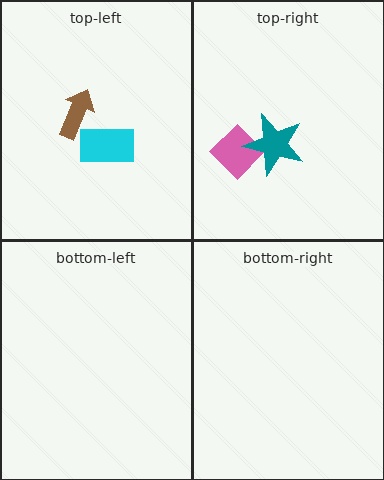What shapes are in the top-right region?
The pink diamond, the teal star.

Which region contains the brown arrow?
The top-left region.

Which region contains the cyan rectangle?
The top-left region.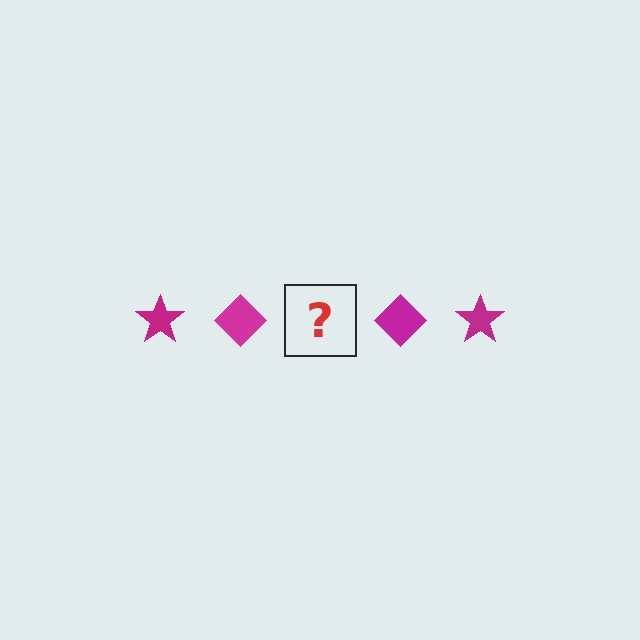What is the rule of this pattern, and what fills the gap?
The rule is that the pattern cycles through star, diamond shapes in magenta. The gap should be filled with a magenta star.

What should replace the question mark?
The question mark should be replaced with a magenta star.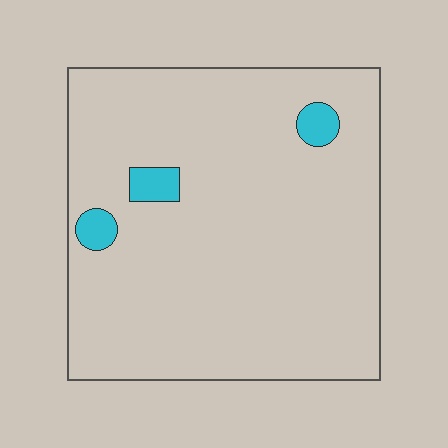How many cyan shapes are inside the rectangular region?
3.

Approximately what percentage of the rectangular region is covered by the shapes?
Approximately 5%.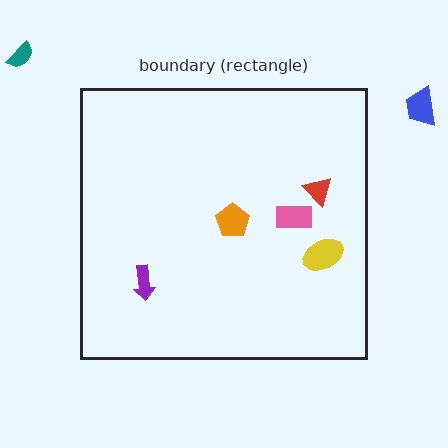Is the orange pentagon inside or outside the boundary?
Inside.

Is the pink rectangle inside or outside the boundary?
Inside.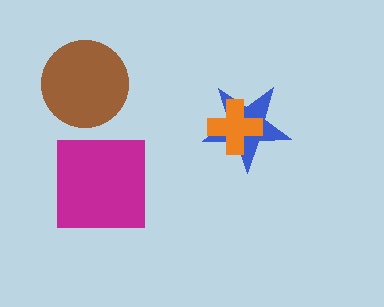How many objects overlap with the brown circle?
0 objects overlap with the brown circle.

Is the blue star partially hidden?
Yes, it is partially covered by another shape.